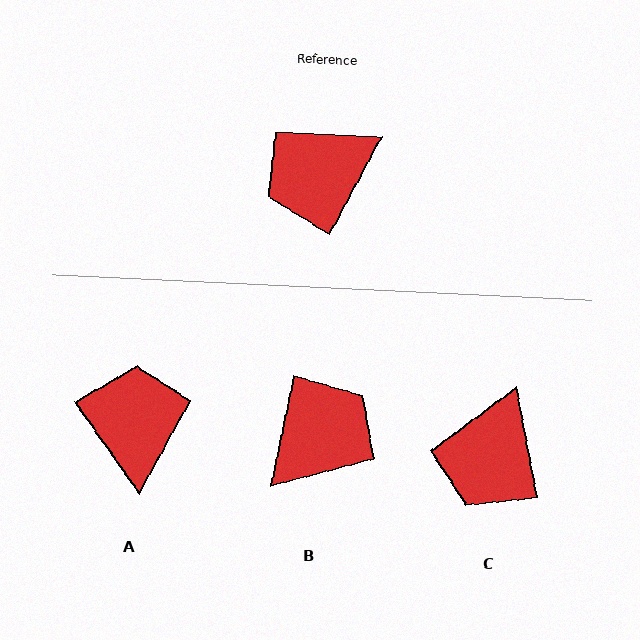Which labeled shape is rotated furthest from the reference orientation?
B, about 164 degrees away.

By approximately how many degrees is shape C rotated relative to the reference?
Approximately 39 degrees counter-clockwise.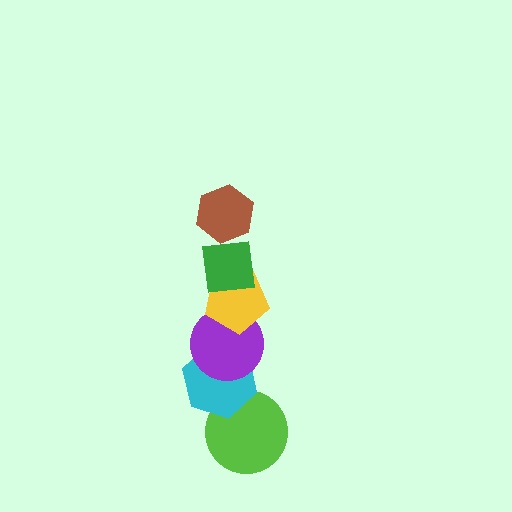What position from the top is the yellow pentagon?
The yellow pentagon is 3rd from the top.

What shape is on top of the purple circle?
The yellow pentagon is on top of the purple circle.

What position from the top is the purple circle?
The purple circle is 4th from the top.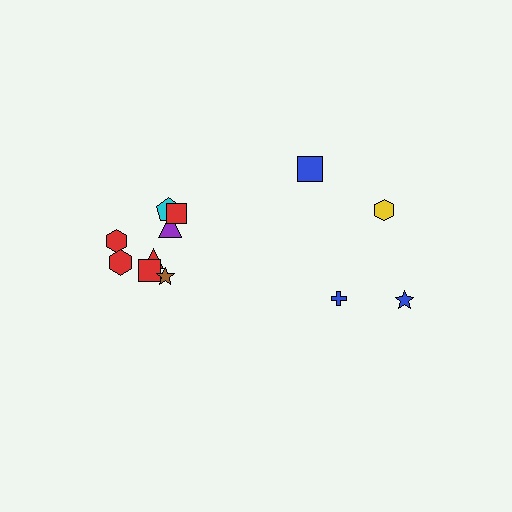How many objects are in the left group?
There are 8 objects.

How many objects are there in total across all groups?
There are 12 objects.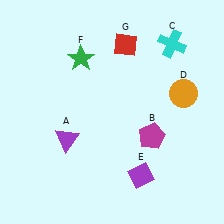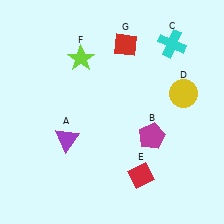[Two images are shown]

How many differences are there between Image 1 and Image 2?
There are 3 differences between the two images.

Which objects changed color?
D changed from orange to yellow. E changed from purple to red. F changed from green to lime.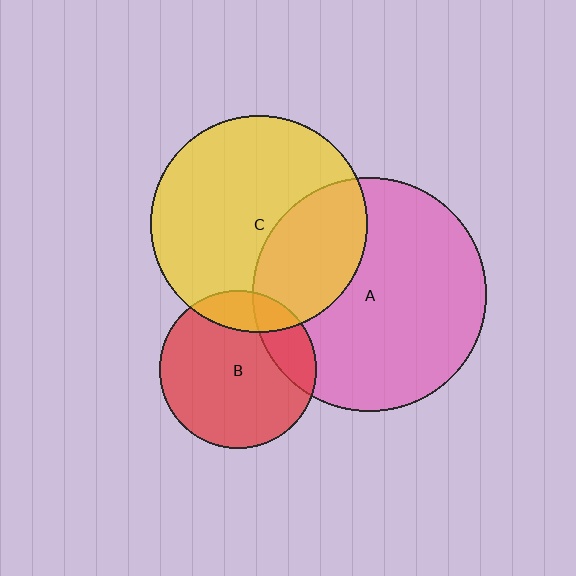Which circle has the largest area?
Circle A (pink).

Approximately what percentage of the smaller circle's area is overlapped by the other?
Approximately 30%.